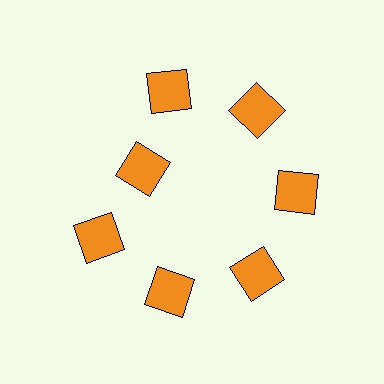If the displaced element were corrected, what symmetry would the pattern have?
It would have 7-fold rotational symmetry — the pattern would map onto itself every 51 degrees.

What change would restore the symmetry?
The symmetry would be restored by moving it outward, back onto the ring so that all 7 squares sit at equal angles and equal distance from the center.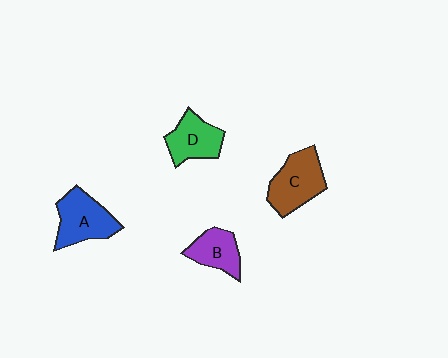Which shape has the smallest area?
Shape B (purple).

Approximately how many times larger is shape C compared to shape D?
Approximately 1.2 times.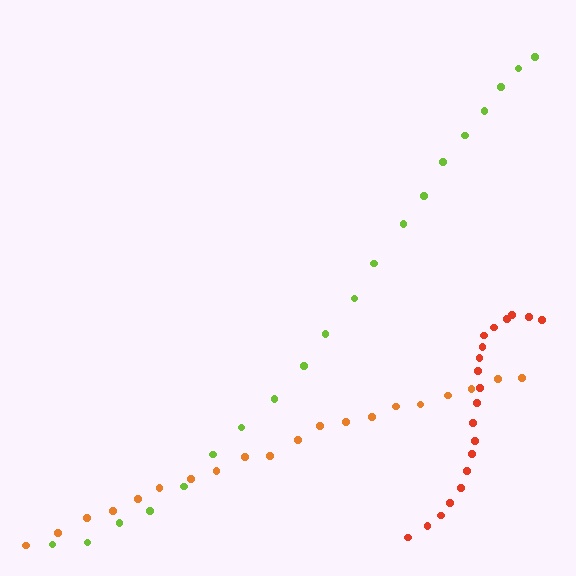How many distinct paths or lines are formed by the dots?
There are 3 distinct paths.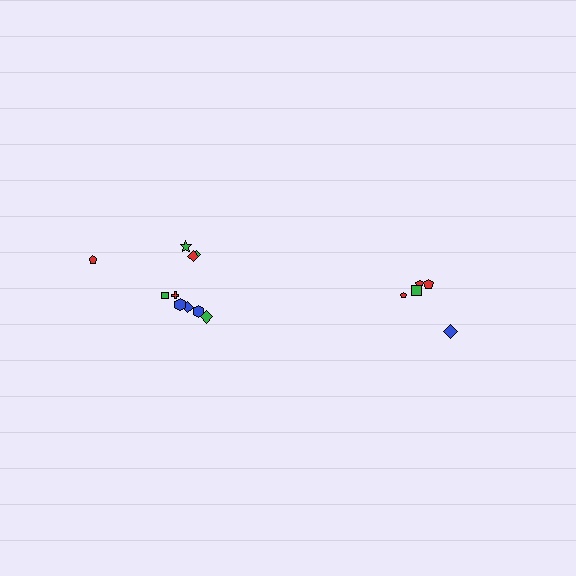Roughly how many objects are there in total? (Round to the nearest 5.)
Roughly 15 objects in total.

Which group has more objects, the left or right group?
The left group.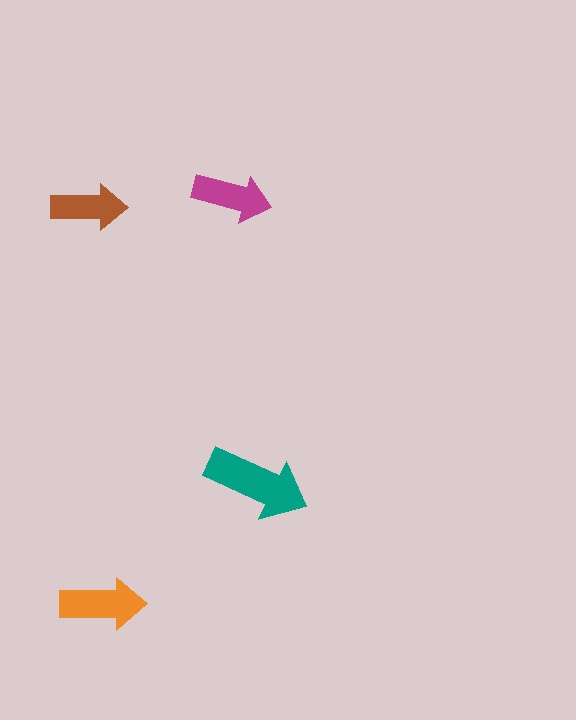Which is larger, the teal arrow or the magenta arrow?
The teal one.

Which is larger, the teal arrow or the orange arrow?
The teal one.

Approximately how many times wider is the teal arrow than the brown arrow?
About 1.5 times wider.